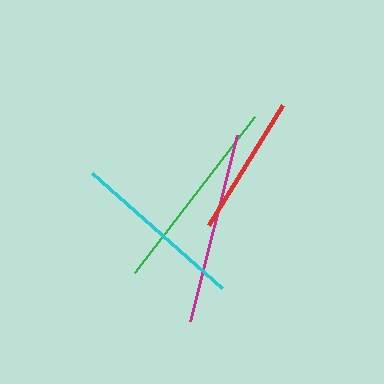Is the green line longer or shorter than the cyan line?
The green line is longer than the cyan line.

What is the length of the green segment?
The green segment is approximately 197 pixels long.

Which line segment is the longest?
The green line is the longest at approximately 197 pixels.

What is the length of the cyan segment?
The cyan segment is approximately 174 pixels long.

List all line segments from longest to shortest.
From longest to shortest: green, magenta, cyan, red.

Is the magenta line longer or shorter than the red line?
The magenta line is longer than the red line.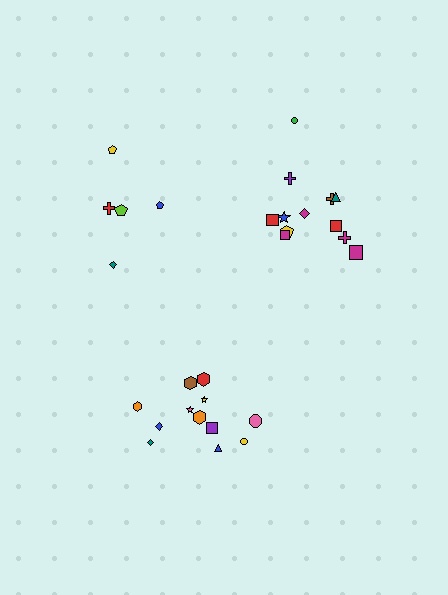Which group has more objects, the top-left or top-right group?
The top-right group.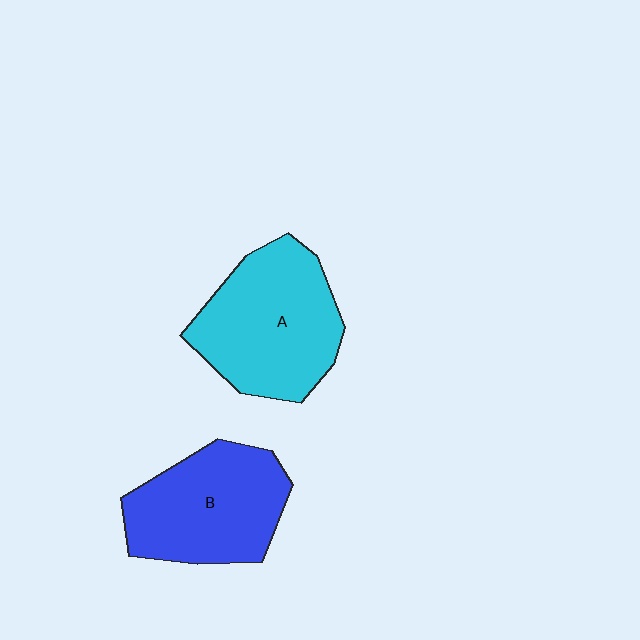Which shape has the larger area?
Shape A (cyan).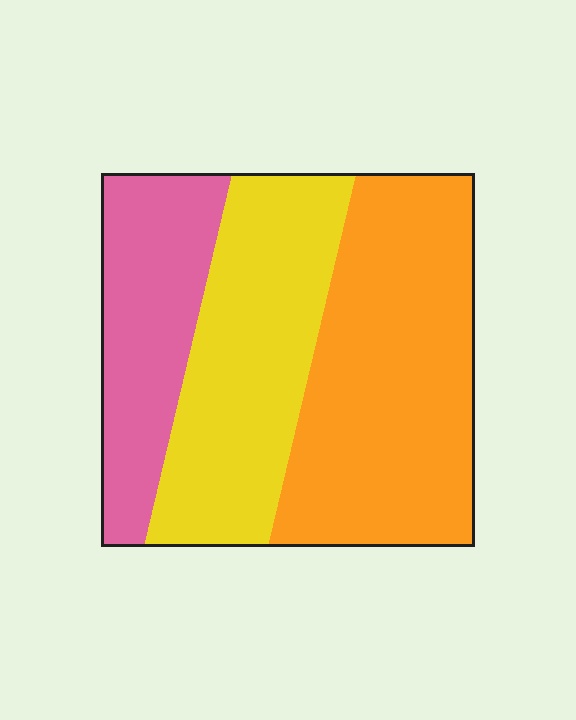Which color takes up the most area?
Orange, at roughly 45%.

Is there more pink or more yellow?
Yellow.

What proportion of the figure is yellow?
Yellow takes up between a sixth and a third of the figure.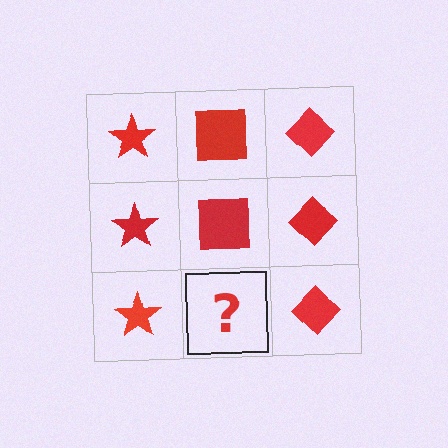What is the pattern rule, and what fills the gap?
The rule is that each column has a consistent shape. The gap should be filled with a red square.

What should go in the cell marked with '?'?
The missing cell should contain a red square.